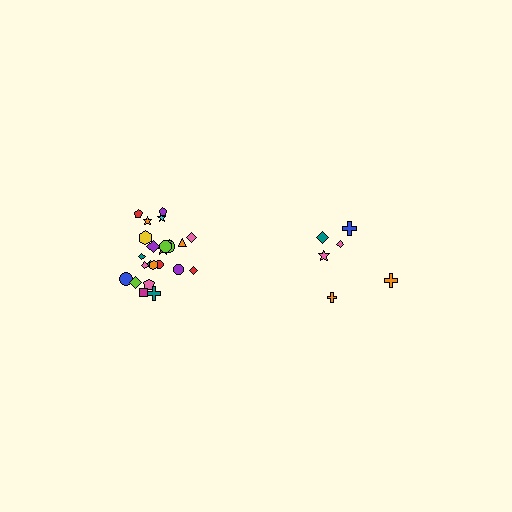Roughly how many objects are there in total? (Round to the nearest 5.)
Roughly 30 objects in total.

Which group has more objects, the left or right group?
The left group.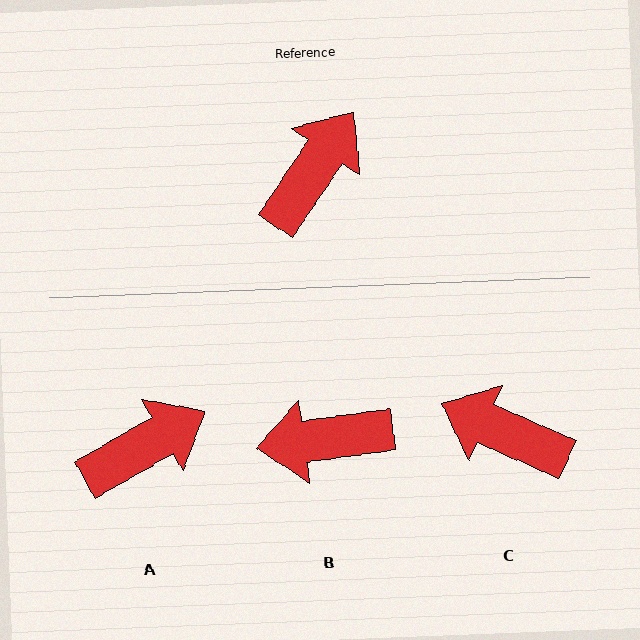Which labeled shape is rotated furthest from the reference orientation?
B, about 132 degrees away.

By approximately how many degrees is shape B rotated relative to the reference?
Approximately 132 degrees counter-clockwise.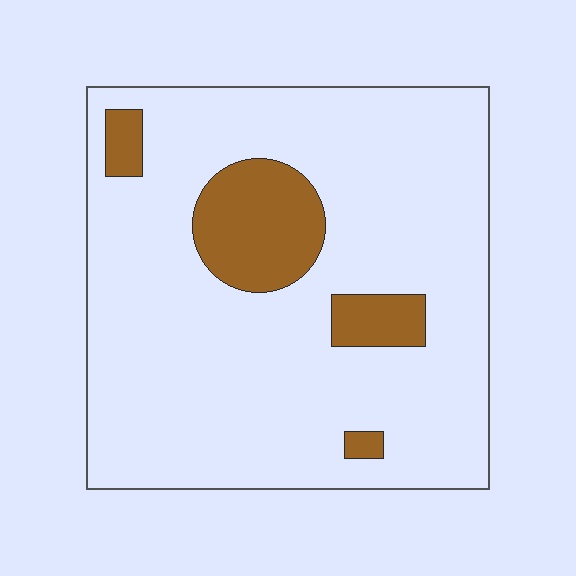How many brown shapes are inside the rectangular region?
4.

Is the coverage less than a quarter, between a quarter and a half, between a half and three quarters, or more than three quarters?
Less than a quarter.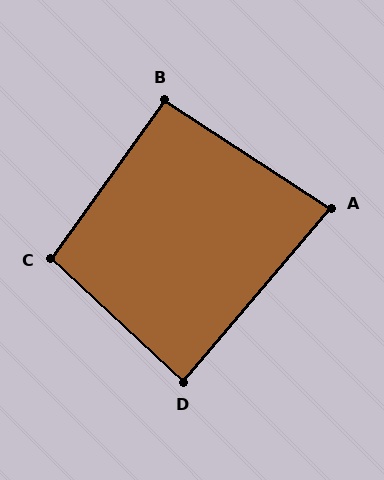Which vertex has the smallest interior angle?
A, at approximately 83 degrees.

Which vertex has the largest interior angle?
C, at approximately 97 degrees.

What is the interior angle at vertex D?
Approximately 87 degrees (approximately right).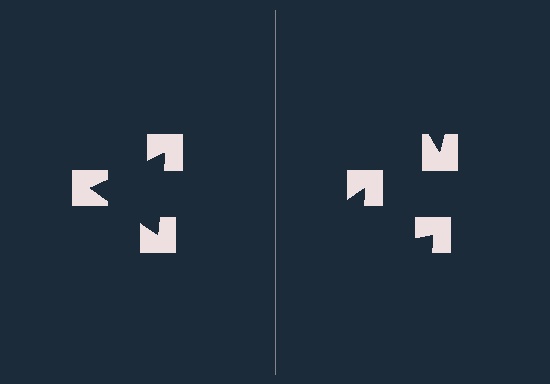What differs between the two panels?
The notched squares are positioned identically on both sides; only the wedge orientations differ. On the left they align to a triangle; on the right they are misaligned.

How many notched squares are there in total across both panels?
6 — 3 on each side.